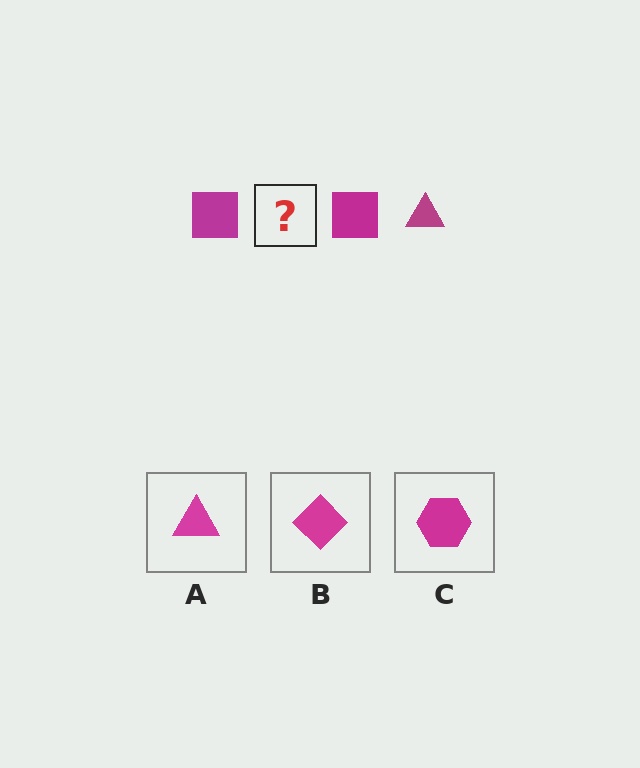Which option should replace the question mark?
Option A.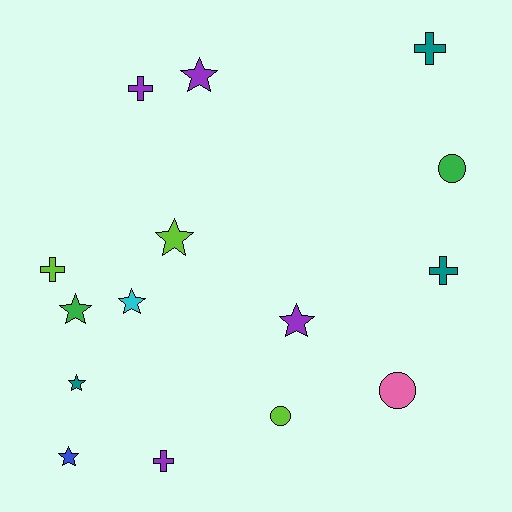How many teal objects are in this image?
There are 3 teal objects.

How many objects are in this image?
There are 15 objects.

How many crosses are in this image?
There are 5 crosses.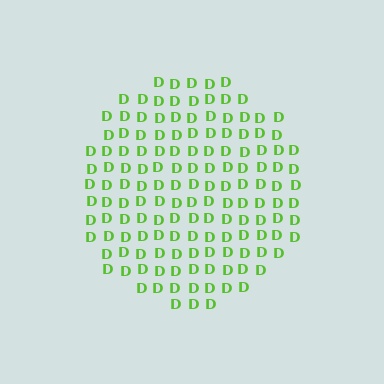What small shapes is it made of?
It is made of small letter D's.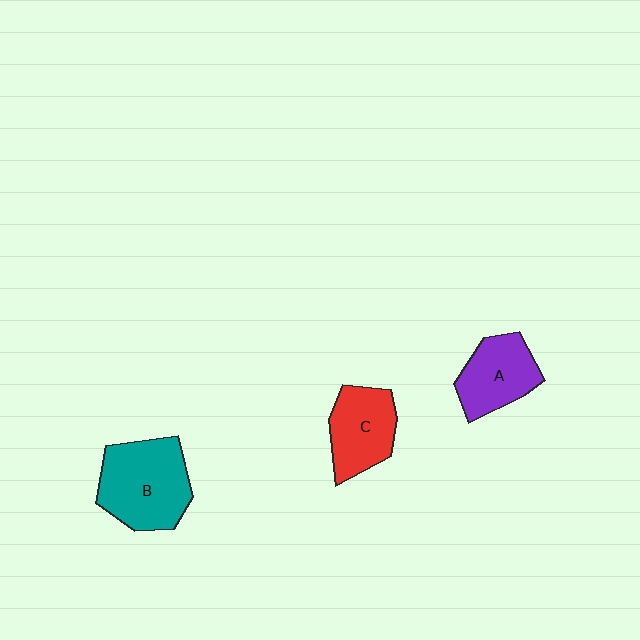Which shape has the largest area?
Shape B (teal).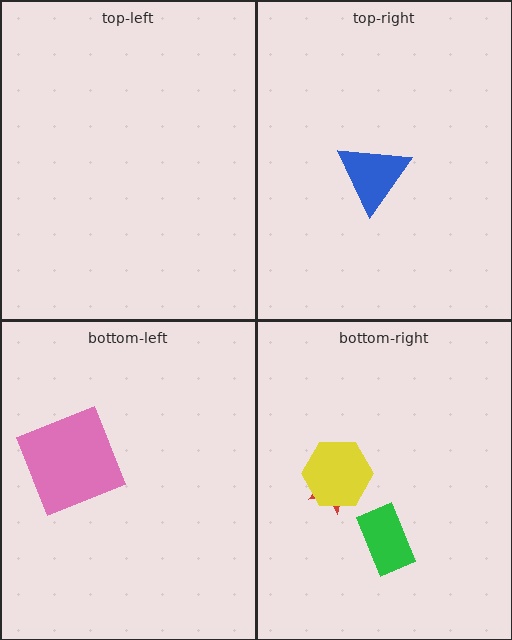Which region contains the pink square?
The bottom-left region.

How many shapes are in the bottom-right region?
3.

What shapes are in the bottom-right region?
The red star, the yellow hexagon, the green rectangle.